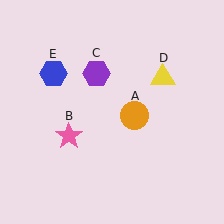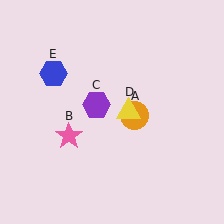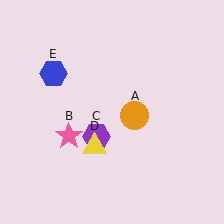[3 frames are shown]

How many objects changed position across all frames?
2 objects changed position: purple hexagon (object C), yellow triangle (object D).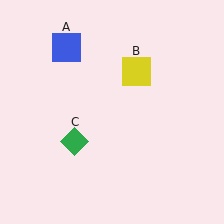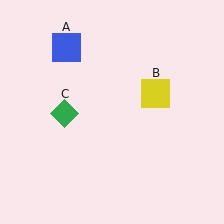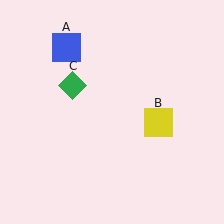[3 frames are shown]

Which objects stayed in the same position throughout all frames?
Blue square (object A) remained stationary.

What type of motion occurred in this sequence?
The yellow square (object B), green diamond (object C) rotated clockwise around the center of the scene.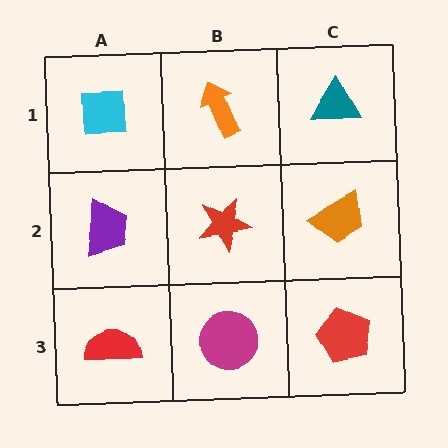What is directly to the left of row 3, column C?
A magenta circle.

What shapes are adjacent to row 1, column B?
A red star (row 2, column B), a cyan square (row 1, column A), a teal triangle (row 1, column C).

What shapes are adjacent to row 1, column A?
A purple trapezoid (row 2, column A), an orange arrow (row 1, column B).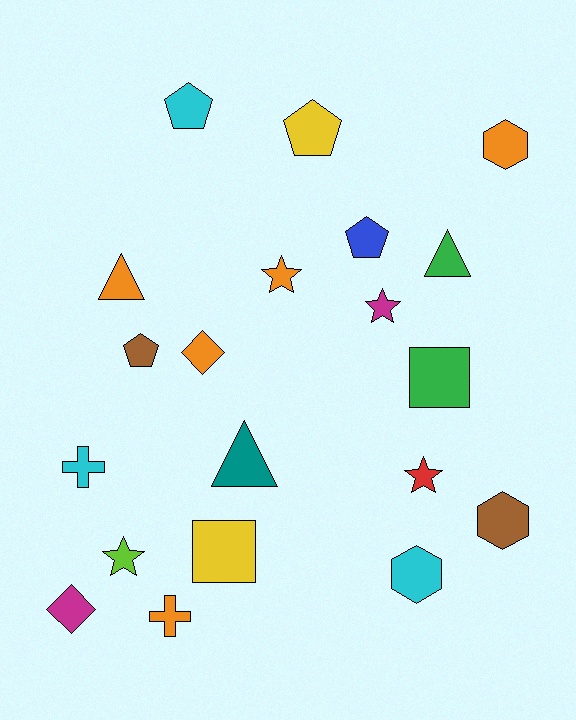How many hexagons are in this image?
There are 3 hexagons.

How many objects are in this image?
There are 20 objects.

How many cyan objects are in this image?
There are 3 cyan objects.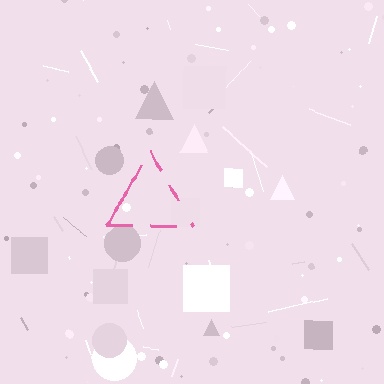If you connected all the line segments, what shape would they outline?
They would outline a triangle.